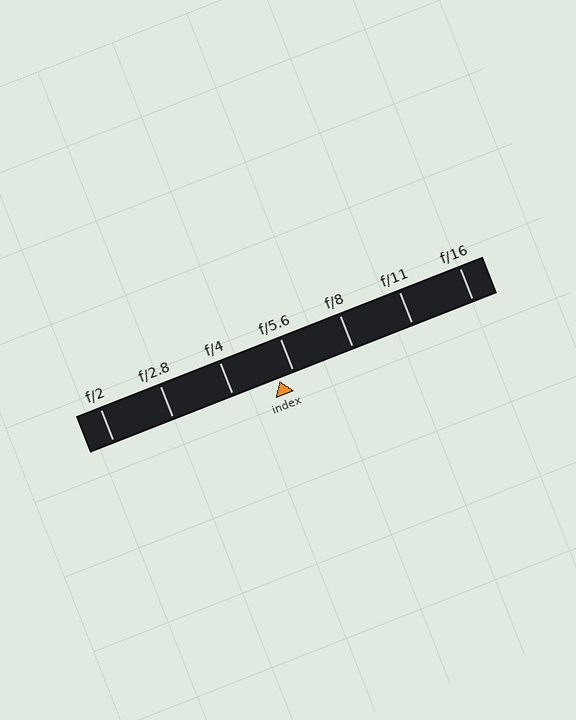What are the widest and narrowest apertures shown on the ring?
The widest aperture shown is f/2 and the narrowest is f/16.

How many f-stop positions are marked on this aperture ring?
There are 7 f-stop positions marked.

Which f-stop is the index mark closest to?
The index mark is closest to f/5.6.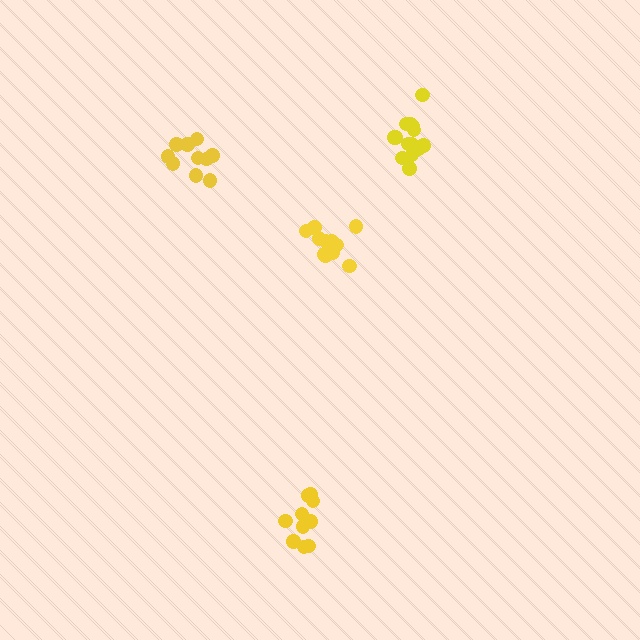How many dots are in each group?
Group 1: 10 dots, Group 2: 11 dots, Group 3: 14 dots, Group 4: 12 dots (47 total).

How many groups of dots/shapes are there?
There are 4 groups.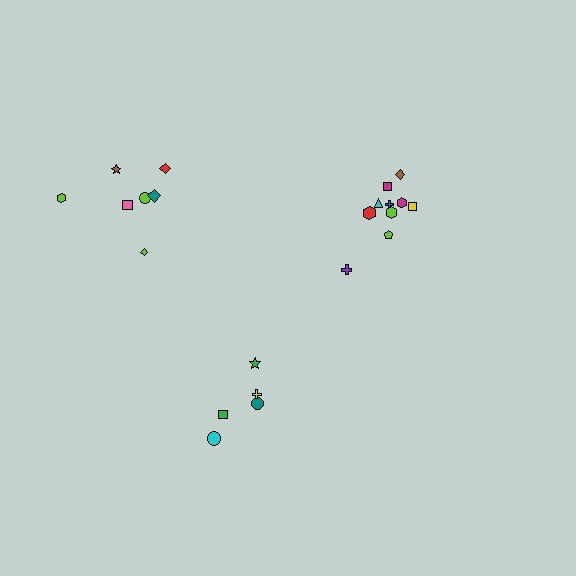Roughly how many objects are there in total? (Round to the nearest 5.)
Roughly 20 objects in total.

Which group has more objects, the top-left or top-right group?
The top-right group.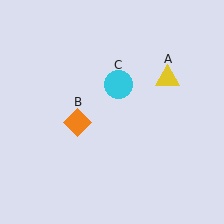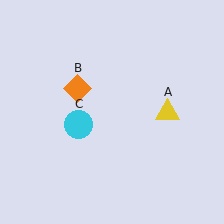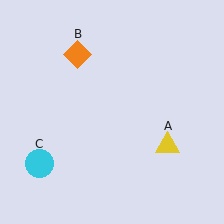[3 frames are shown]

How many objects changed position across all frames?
3 objects changed position: yellow triangle (object A), orange diamond (object B), cyan circle (object C).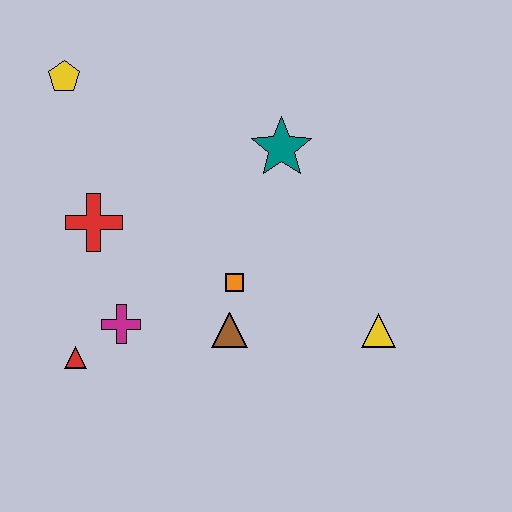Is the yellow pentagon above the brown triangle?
Yes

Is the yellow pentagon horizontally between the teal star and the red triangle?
No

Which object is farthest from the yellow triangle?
The yellow pentagon is farthest from the yellow triangle.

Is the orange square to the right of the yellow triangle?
No